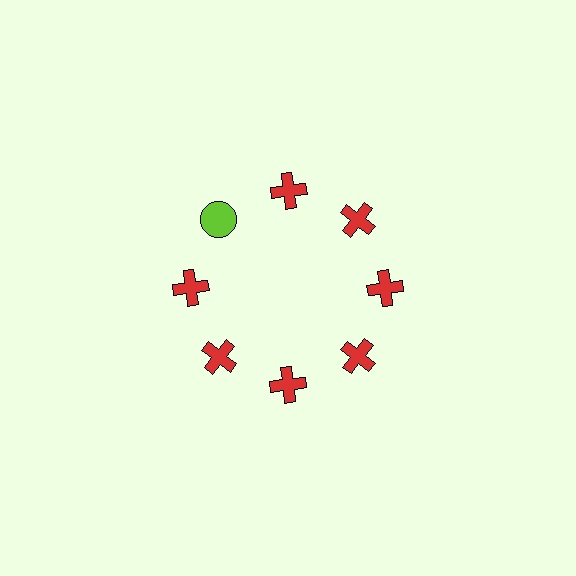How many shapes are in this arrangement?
There are 8 shapes arranged in a ring pattern.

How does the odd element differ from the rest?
It differs in both color (lime instead of red) and shape (circle instead of cross).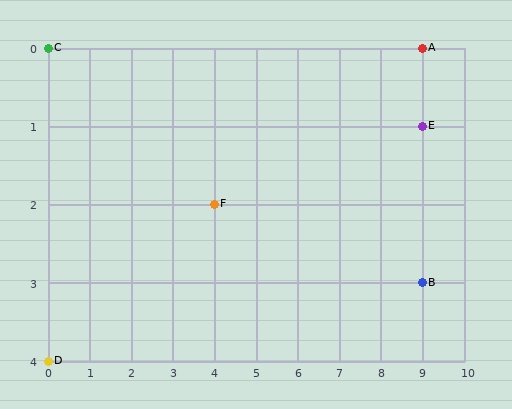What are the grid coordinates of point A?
Point A is at grid coordinates (9, 0).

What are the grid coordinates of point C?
Point C is at grid coordinates (0, 0).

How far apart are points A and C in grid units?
Points A and C are 9 columns apart.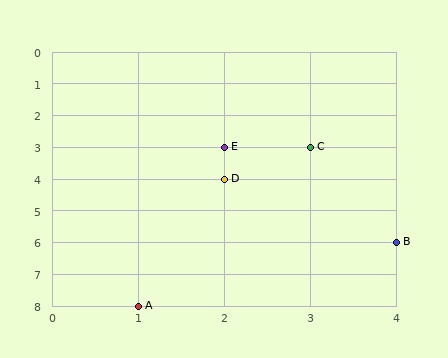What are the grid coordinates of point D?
Point D is at grid coordinates (2, 4).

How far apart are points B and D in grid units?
Points B and D are 2 columns and 2 rows apart (about 2.8 grid units diagonally).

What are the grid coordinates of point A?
Point A is at grid coordinates (1, 8).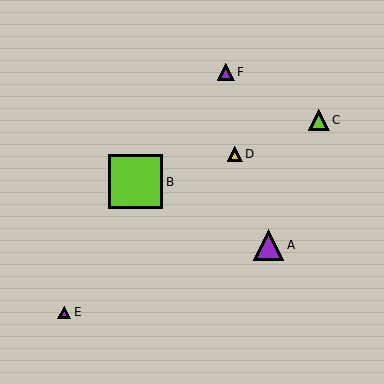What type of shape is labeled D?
Shape D is a yellow triangle.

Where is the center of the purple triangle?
The center of the purple triangle is at (64, 312).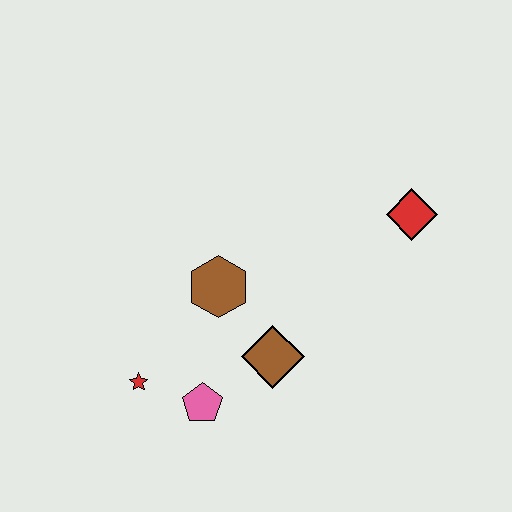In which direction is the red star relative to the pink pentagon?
The red star is to the left of the pink pentagon.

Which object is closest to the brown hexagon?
The brown diamond is closest to the brown hexagon.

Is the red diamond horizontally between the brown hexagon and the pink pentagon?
No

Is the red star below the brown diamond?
Yes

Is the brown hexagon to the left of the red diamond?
Yes